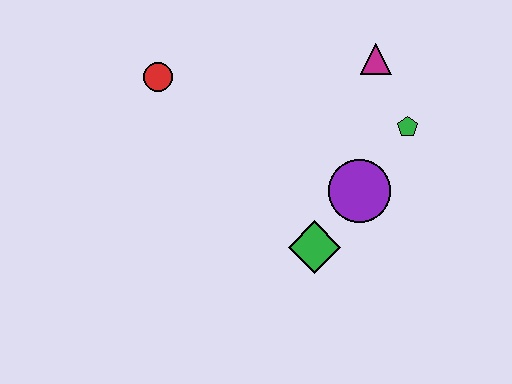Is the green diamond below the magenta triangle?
Yes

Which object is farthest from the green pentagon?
The red circle is farthest from the green pentagon.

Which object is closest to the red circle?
The magenta triangle is closest to the red circle.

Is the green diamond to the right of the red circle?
Yes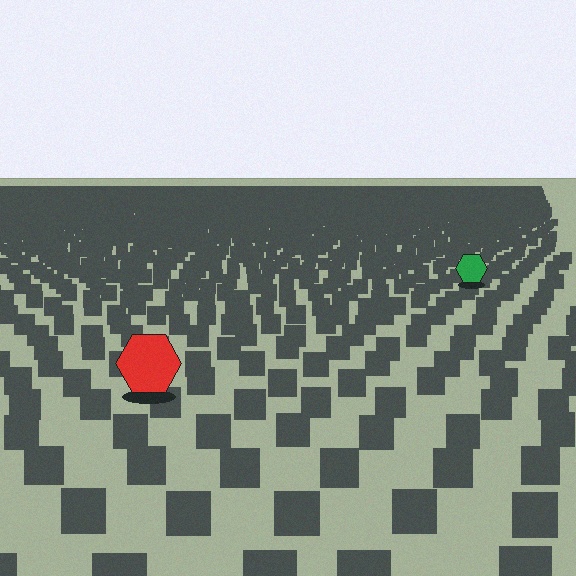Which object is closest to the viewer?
The red hexagon is closest. The texture marks near it are larger and more spread out.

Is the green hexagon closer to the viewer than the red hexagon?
No. The red hexagon is closer — you can tell from the texture gradient: the ground texture is coarser near it.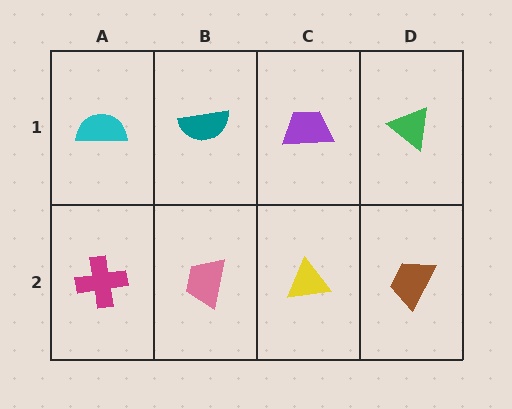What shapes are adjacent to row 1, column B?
A pink trapezoid (row 2, column B), a cyan semicircle (row 1, column A), a purple trapezoid (row 1, column C).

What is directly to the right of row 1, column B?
A purple trapezoid.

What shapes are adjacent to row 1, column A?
A magenta cross (row 2, column A), a teal semicircle (row 1, column B).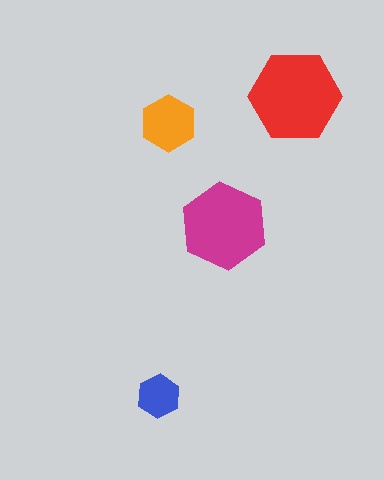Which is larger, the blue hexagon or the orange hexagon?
The orange one.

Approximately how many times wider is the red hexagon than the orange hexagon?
About 1.5 times wider.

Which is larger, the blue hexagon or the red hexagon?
The red one.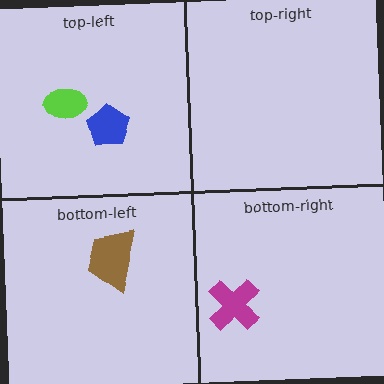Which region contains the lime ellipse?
The top-left region.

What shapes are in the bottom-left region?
The brown trapezoid.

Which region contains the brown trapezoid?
The bottom-left region.